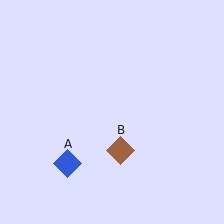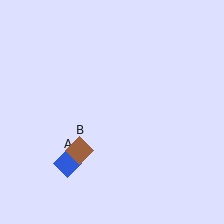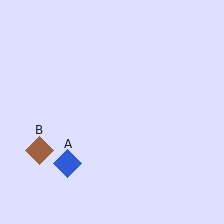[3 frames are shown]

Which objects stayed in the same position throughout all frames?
Blue diamond (object A) remained stationary.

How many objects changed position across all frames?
1 object changed position: brown diamond (object B).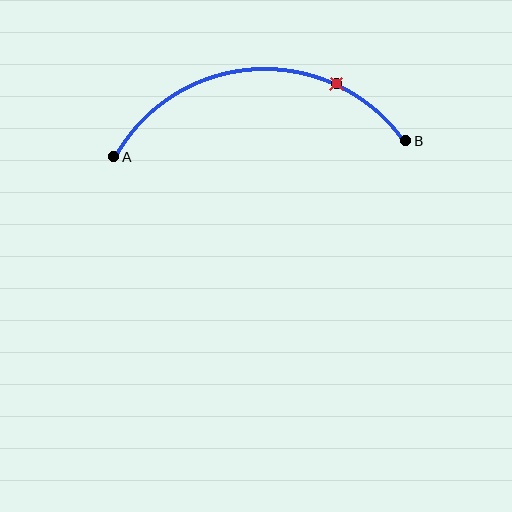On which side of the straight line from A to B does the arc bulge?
The arc bulges above the straight line connecting A and B.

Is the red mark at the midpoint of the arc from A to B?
No. The red mark lies on the arc but is closer to endpoint B. The arc midpoint would be at the point on the curve equidistant along the arc from both A and B.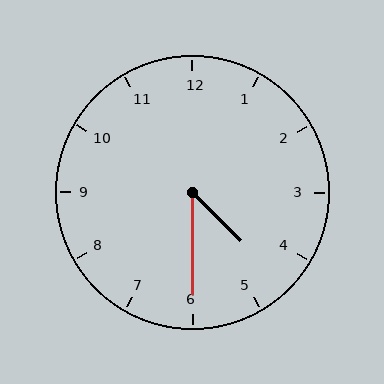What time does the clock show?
4:30.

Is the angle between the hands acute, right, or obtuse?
It is acute.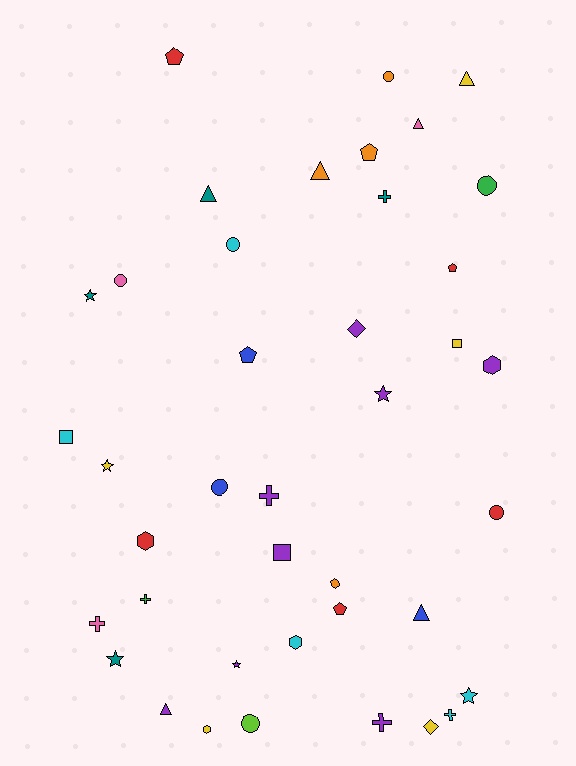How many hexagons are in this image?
There are 5 hexagons.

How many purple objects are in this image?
There are 8 purple objects.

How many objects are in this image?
There are 40 objects.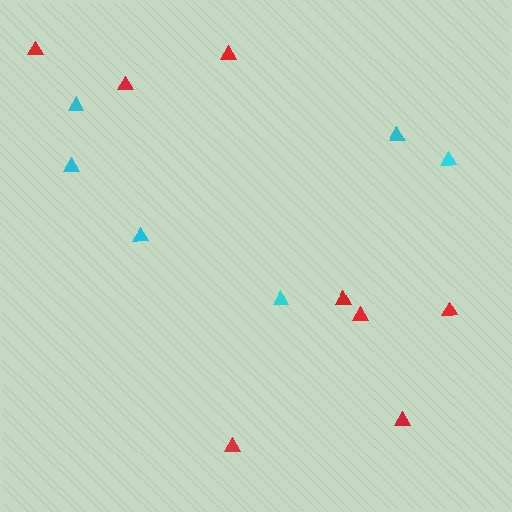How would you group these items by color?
There are 2 groups: one group of red triangles (8) and one group of cyan triangles (6).